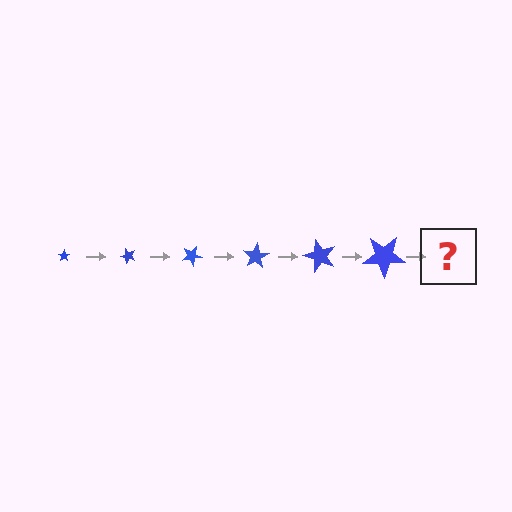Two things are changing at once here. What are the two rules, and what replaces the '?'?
The two rules are that the star grows larger each step and it rotates 50 degrees each step. The '?' should be a star, larger than the previous one and rotated 300 degrees from the start.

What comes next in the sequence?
The next element should be a star, larger than the previous one and rotated 300 degrees from the start.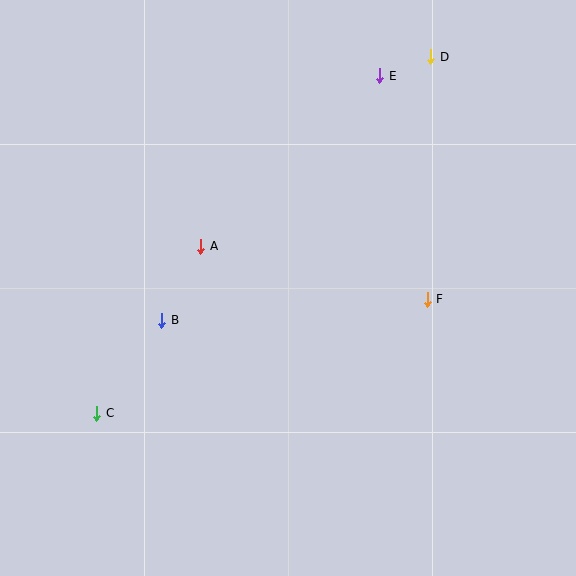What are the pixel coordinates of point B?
Point B is at (162, 320).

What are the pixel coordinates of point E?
Point E is at (380, 76).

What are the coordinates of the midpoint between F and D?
The midpoint between F and D is at (429, 178).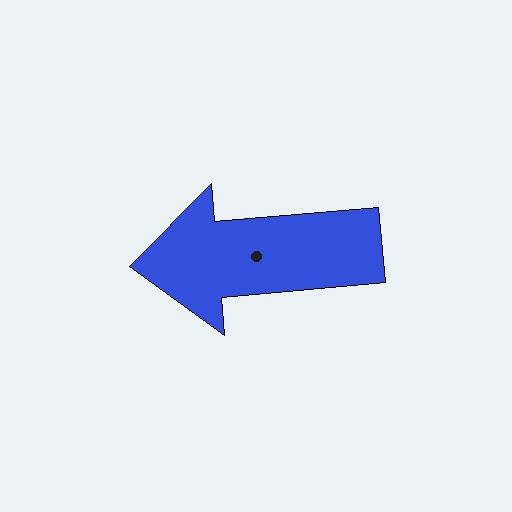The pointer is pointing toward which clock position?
Roughly 9 o'clock.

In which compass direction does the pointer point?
West.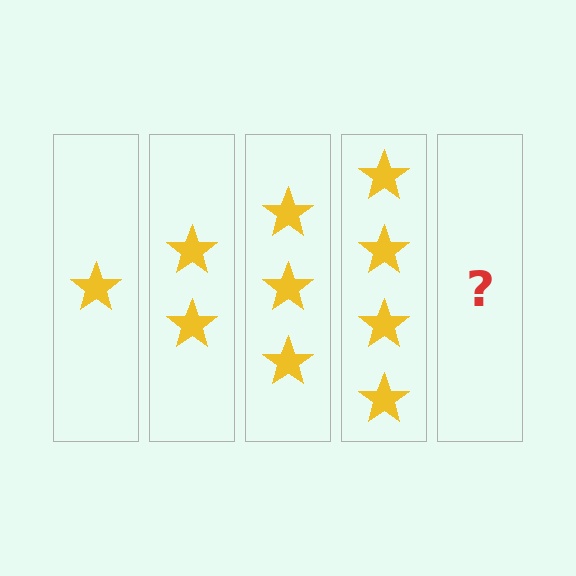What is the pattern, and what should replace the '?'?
The pattern is that each step adds one more star. The '?' should be 5 stars.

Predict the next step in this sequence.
The next step is 5 stars.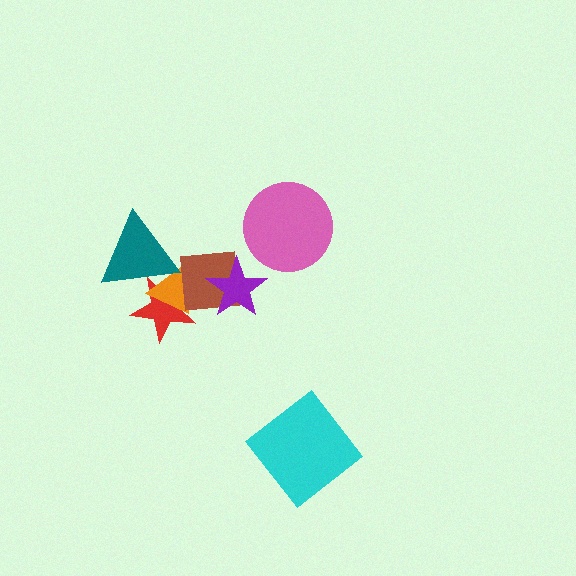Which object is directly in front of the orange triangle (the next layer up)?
The teal triangle is directly in front of the orange triangle.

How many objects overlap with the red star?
3 objects overlap with the red star.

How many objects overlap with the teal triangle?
2 objects overlap with the teal triangle.